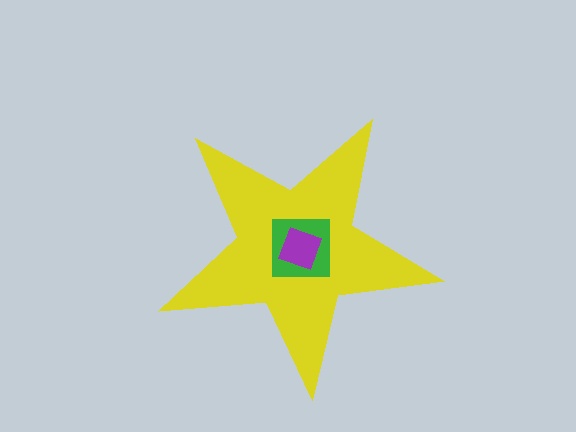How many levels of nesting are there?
3.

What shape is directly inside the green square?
The purple diamond.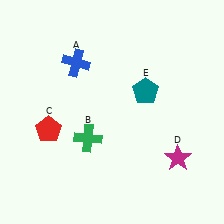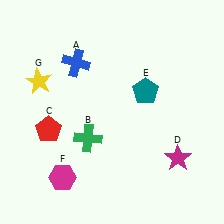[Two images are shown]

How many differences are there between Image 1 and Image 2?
There are 2 differences between the two images.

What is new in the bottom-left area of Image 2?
A magenta hexagon (F) was added in the bottom-left area of Image 2.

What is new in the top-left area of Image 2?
A yellow star (G) was added in the top-left area of Image 2.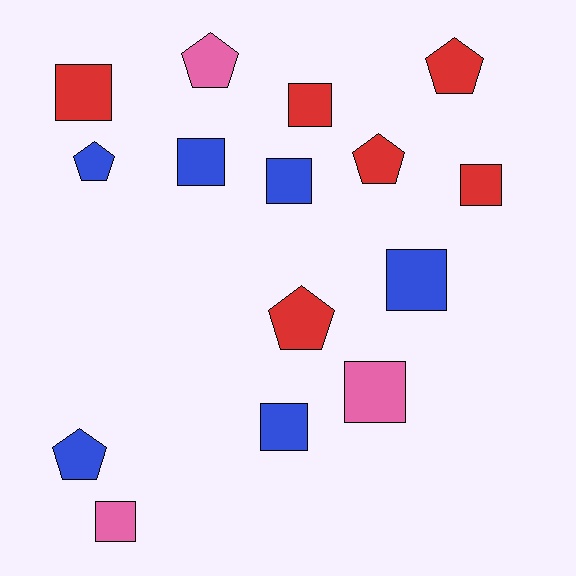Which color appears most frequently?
Blue, with 6 objects.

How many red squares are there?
There are 3 red squares.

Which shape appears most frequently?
Square, with 9 objects.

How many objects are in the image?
There are 15 objects.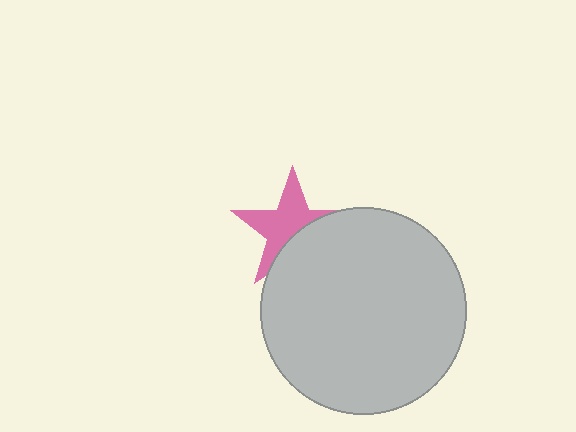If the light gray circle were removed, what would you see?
You would see the complete pink star.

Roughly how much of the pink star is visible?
About half of it is visible (roughly 59%).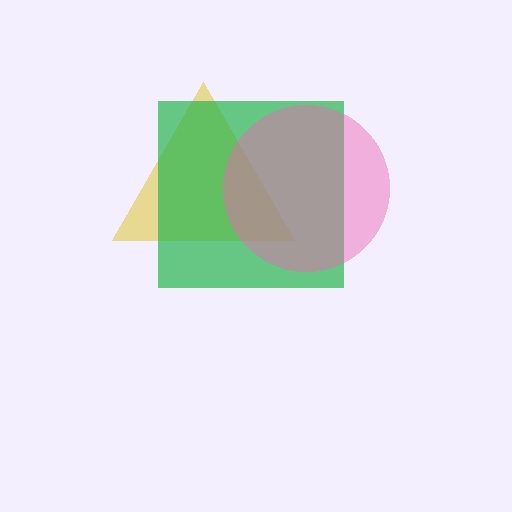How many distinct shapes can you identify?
There are 3 distinct shapes: a yellow triangle, a green square, a pink circle.